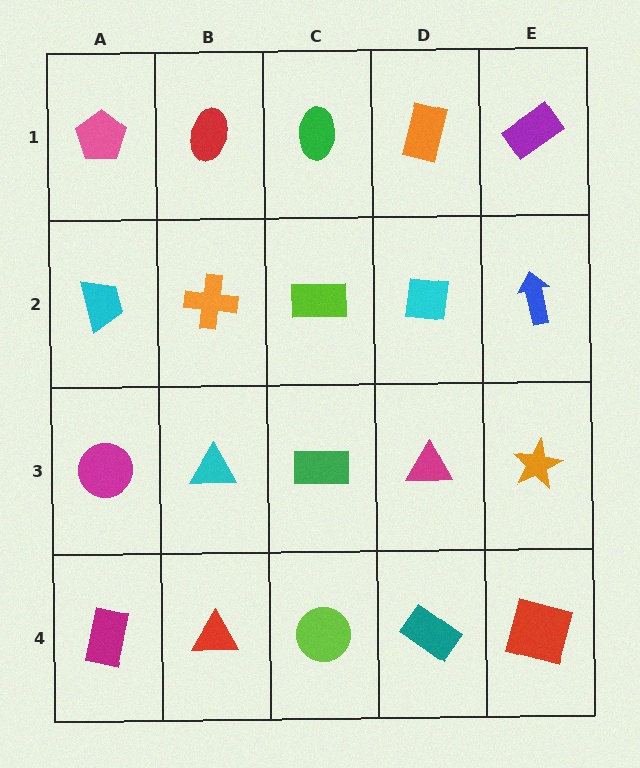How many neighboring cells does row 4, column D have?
3.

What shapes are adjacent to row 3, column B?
An orange cross (row 2, column B), a red triangle (row 4, column B), a magenta circle (row 3, column A), a green rectangle (row 3, column C).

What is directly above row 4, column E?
An orange star.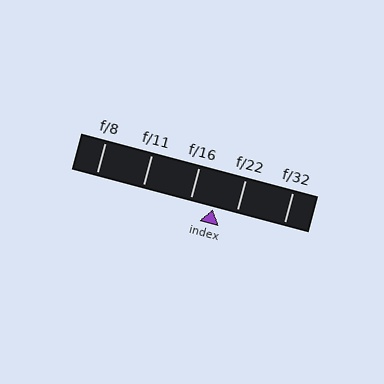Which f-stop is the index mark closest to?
The index mark is closest to f/22.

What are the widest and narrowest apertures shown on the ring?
The widest aperture shown is f/8 and the narrowest is f/32.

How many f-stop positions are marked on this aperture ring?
There are 5 f-stop positions marked.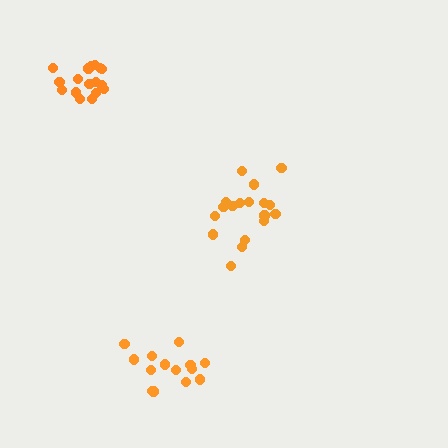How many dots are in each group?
Group 1: 18 dots, Group 2: 17 dots, Group 3: 14 dots (49 total).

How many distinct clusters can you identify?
There are 3 distinct clusters.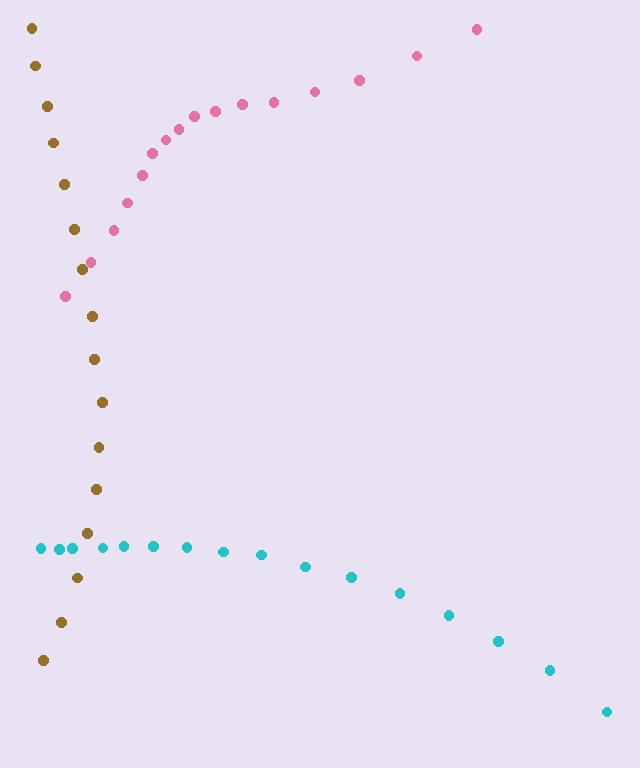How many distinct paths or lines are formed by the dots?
There are 3 distinct paths.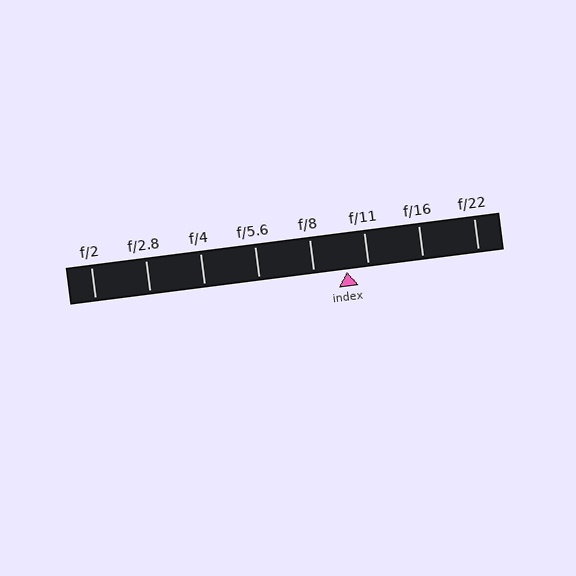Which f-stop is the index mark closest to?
The index mark is closest to f/11.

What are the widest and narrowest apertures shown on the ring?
The widest aperture shown is f/2 and the narrowest is f/22.